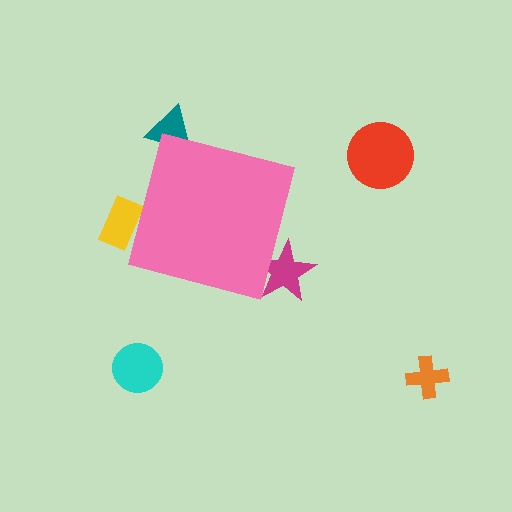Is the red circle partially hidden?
No, the red circle is fully visible.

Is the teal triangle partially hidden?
Yes, the teal triangle is partially hidden behind the pink square.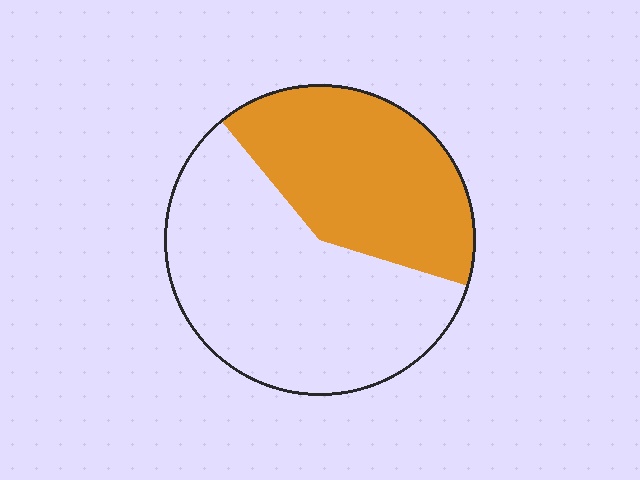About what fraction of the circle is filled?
About two fifths (2/5).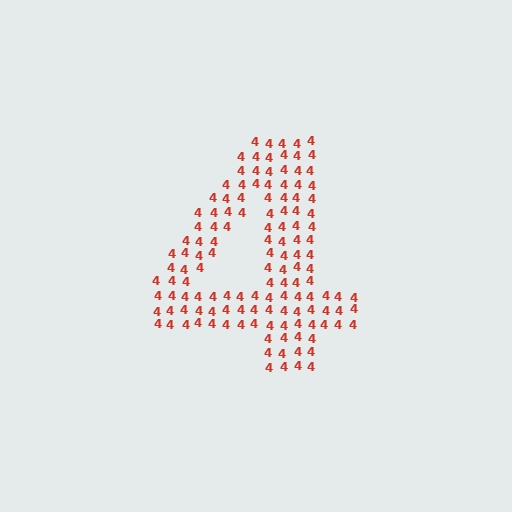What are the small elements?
The small elements are digit 4's.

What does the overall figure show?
The overall figure shows the digit 4.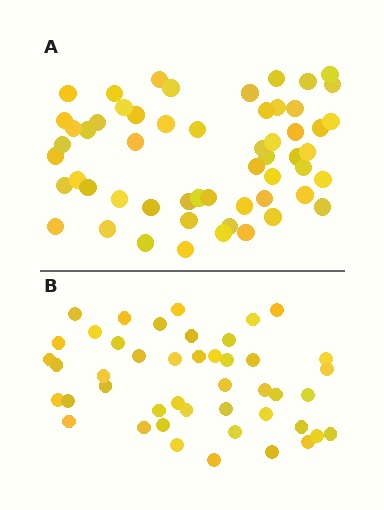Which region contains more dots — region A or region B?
Region A (the top region) has more dots.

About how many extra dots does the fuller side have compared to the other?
Region A has roughly 12 or so more dots than region B.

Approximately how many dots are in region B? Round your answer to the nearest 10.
About 40 dots. (The exact count is 45, which rounds to 40.)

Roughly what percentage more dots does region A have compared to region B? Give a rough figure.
About 25% more.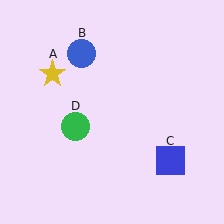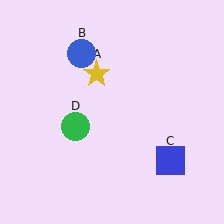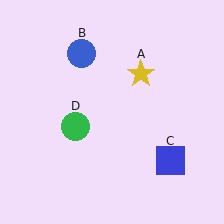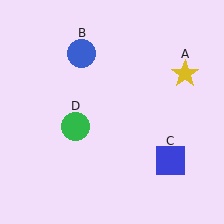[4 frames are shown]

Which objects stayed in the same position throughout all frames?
Blue circle (object B) and blue square (object C) and green circle (object D) remained stationary.